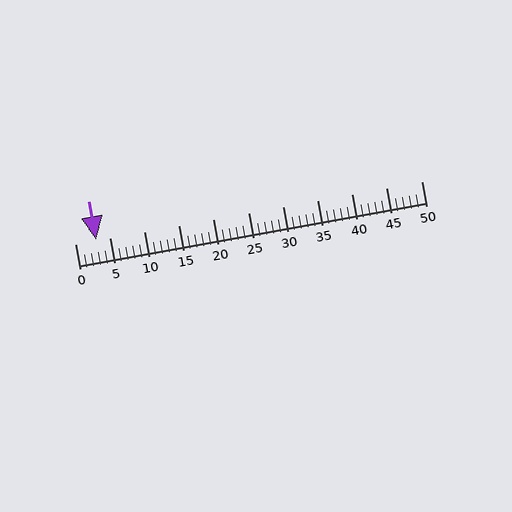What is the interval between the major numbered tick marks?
The major tick marks are spaced 5 units apart.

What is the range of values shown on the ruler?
The ruler shows values from 0 to 50.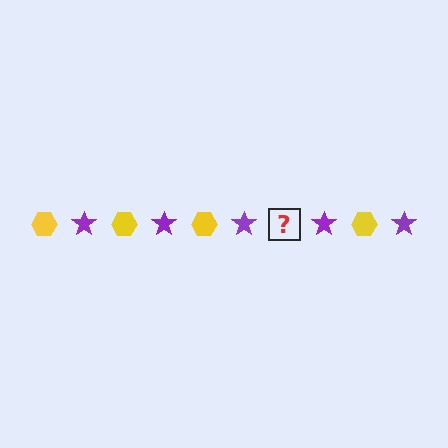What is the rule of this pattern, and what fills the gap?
The rule is that the pattern alternates between yellow hexagon and purple star. The gap should be filled with a yellow hexagon.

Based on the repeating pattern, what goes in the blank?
The blank should be a yellow hexagon.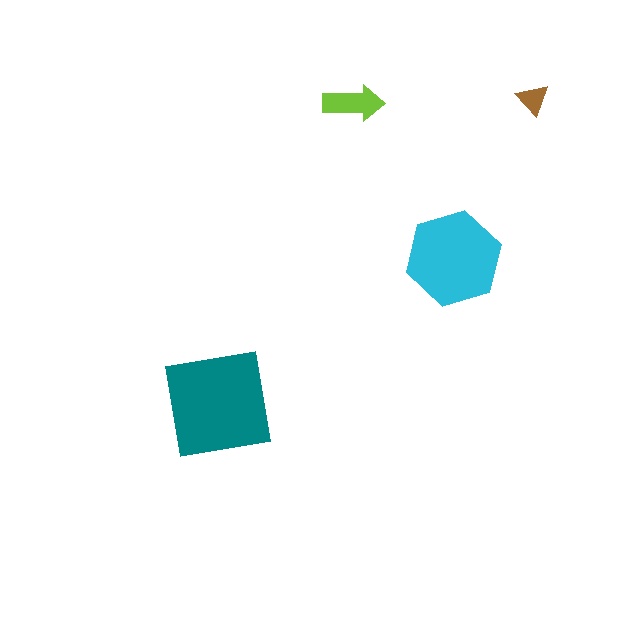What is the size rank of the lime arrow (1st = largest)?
3rd.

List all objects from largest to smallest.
The teal square, the cyan hexagon, the lime arrow, the brown triangle.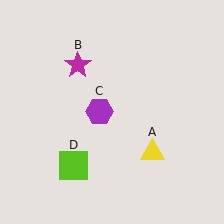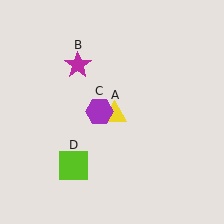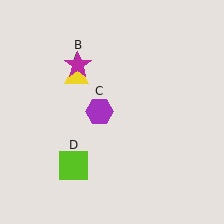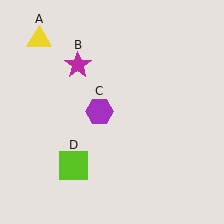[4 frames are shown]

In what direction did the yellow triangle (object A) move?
The yellow triangle (object A) moved up and to the left.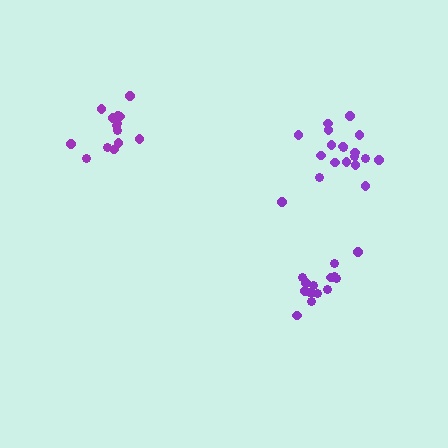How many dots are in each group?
Group 1: 16 dots, Group 2: 18 dots, Group 3: 15 dots (49 total).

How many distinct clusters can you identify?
There are 3 distinct clusters.